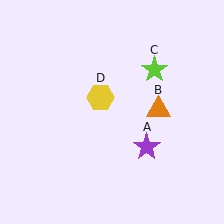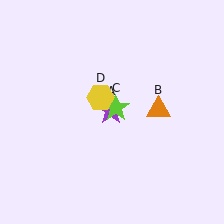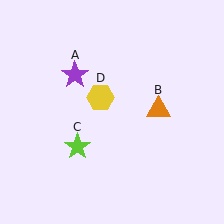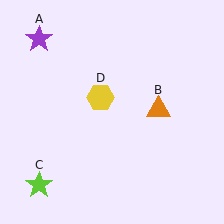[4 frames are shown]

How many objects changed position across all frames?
2 objects changed position: purple star (object A), lime star (object C).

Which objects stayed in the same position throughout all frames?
Orange triangle (object B) and yellow hexagon (object D) remained stationary.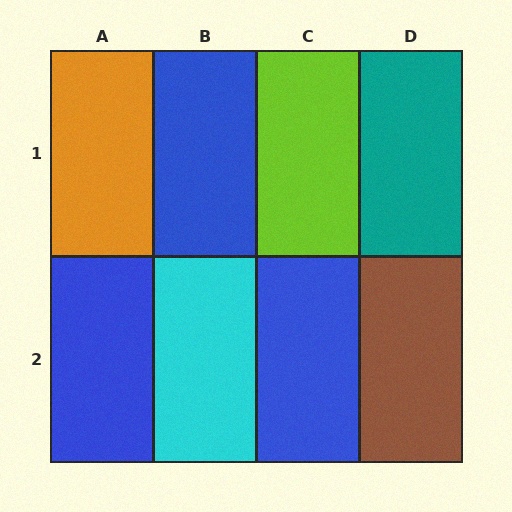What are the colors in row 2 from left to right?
Blue, cyan, blue, brown.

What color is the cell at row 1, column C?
Lime.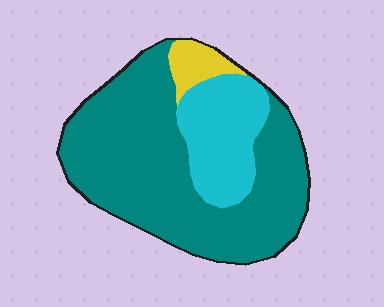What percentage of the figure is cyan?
Cyan takes up about one quarter (1/4) of the figure.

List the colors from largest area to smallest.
From largest to smallest: teal, cyan, yellow.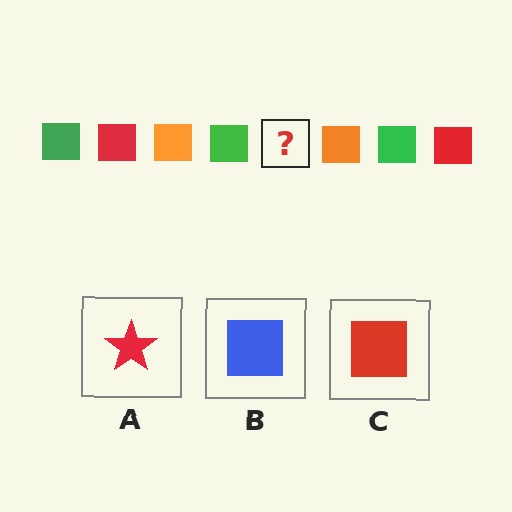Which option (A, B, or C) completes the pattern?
C.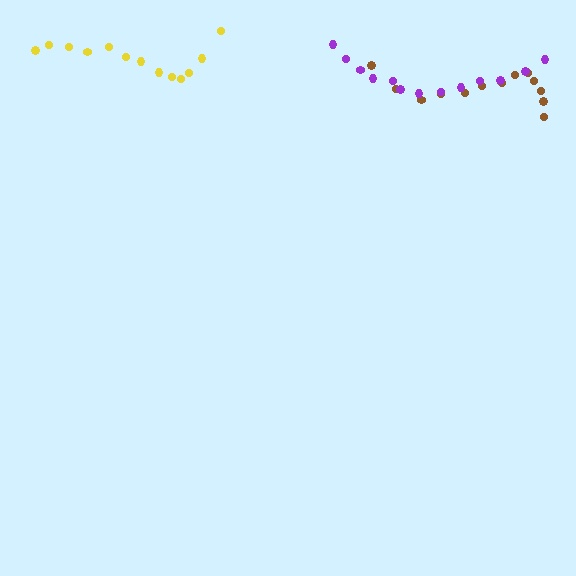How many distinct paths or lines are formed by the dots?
There are 3 distinct paths.